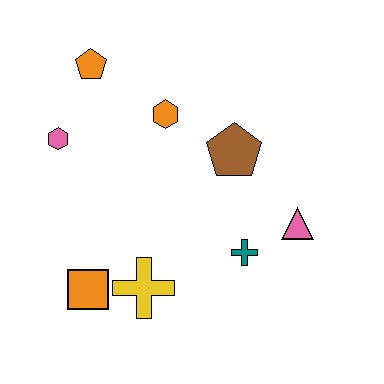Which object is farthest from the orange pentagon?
The pink triangle is farthest from the orange pentagon.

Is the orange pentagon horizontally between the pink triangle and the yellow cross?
No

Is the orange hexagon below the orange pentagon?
Yes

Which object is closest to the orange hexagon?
The brown pentagon is closest to the orange hexagon.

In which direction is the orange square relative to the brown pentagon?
The orange square is to the left of the brown pentagon.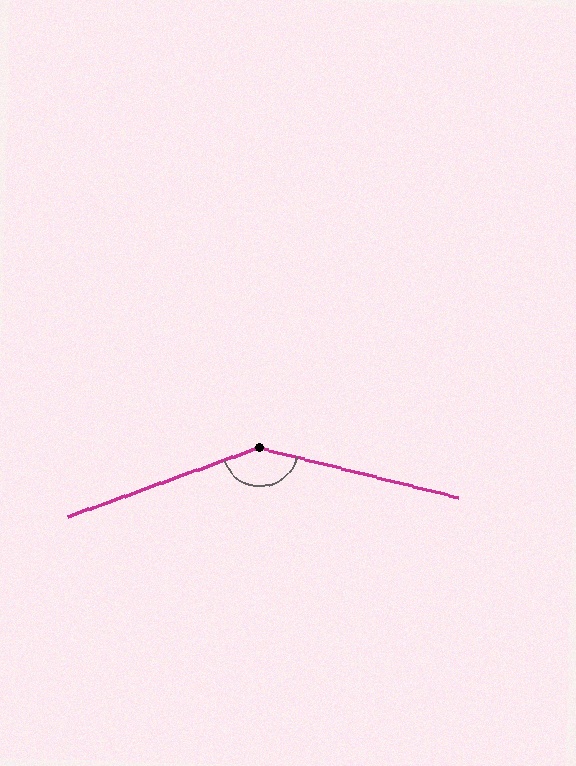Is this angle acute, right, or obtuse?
It is obtuse.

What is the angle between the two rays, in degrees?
Approximately 146 degrees.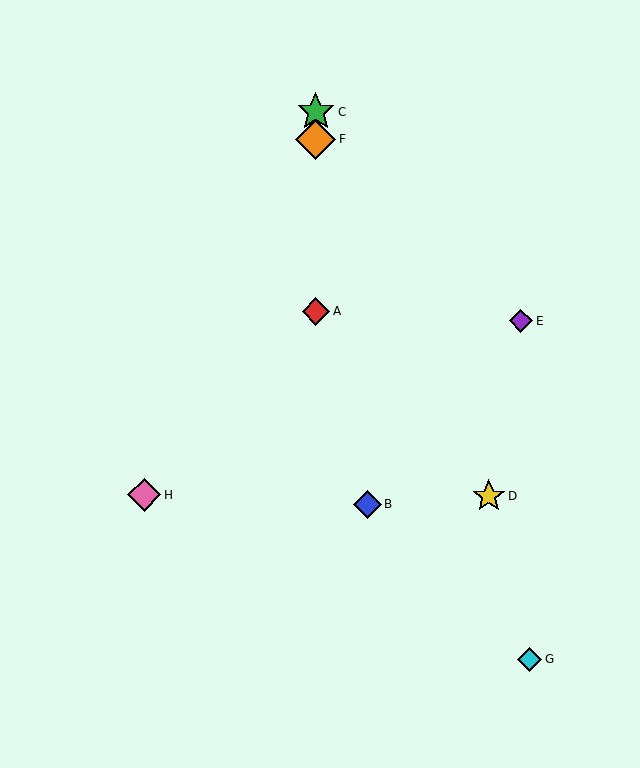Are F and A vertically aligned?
Yes, both are at x≈316.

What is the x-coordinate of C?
Object C is at x≈316.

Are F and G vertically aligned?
No, F is at x≈316 and G is at x≈530.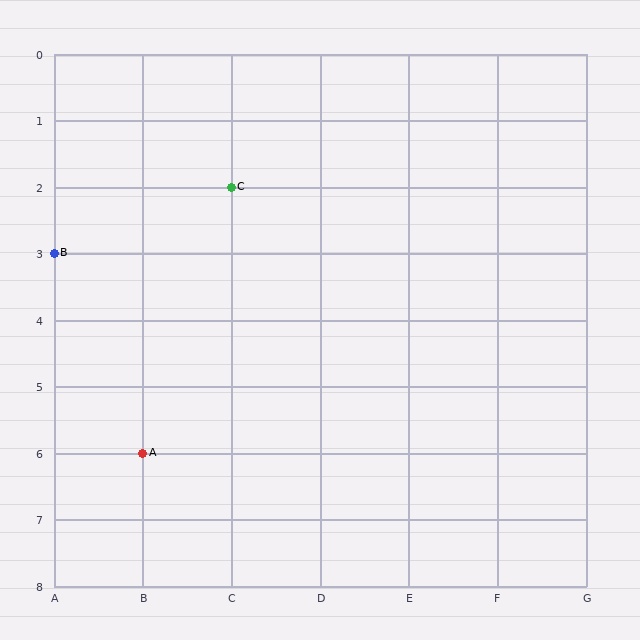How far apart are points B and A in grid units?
Points B and A are 1 column and 3 rows apart (about 3.2 grid units diagonally).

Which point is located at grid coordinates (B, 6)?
Point A is at (B, 6).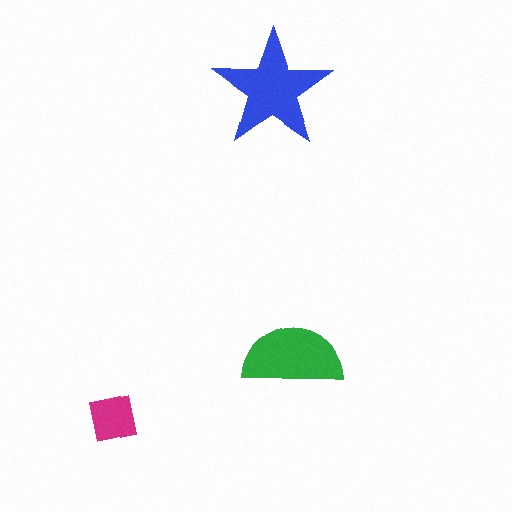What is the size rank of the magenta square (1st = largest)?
3rd.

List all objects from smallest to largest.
The magenta square, the green semicircle, the blue star.